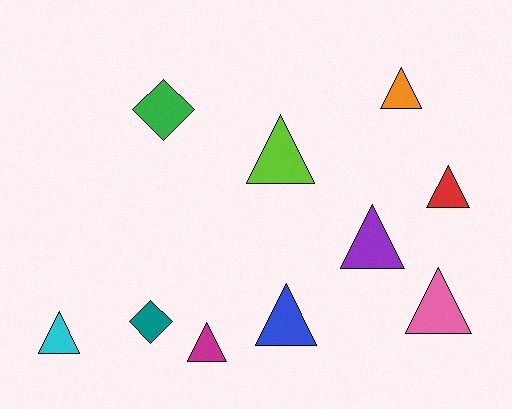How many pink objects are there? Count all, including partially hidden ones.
There is 1 pink object.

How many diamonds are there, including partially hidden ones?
There are 2 diamonds.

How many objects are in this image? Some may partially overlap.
There are 10 objects.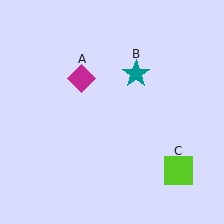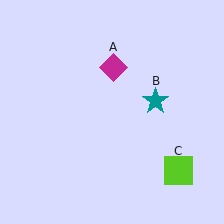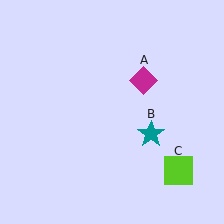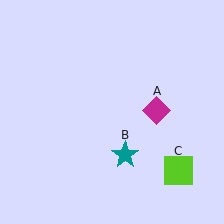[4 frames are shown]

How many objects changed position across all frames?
2 objects changed position: magenta diamond (object A), teal star (object B).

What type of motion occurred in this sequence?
The magenta diamond (object A), teal star (object B) rotated clockwise around the center of the scene.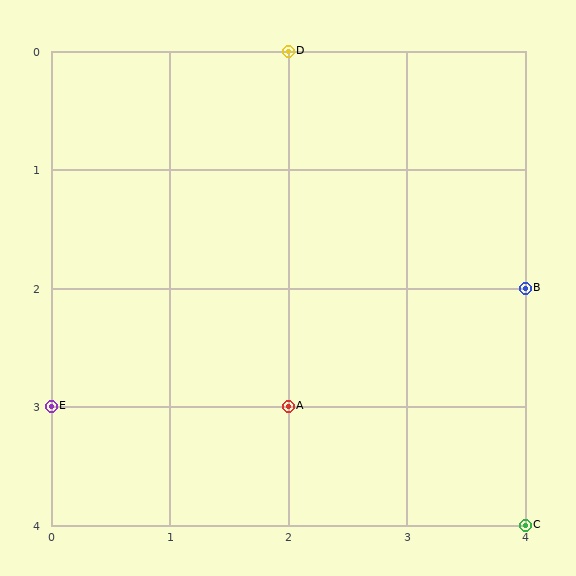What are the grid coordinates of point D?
Point D is at grid coordinates (2, 0).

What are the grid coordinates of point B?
Point B is at grid coordinates (4, 2).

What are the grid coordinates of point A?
Point A is at grid coordinates (2, 3).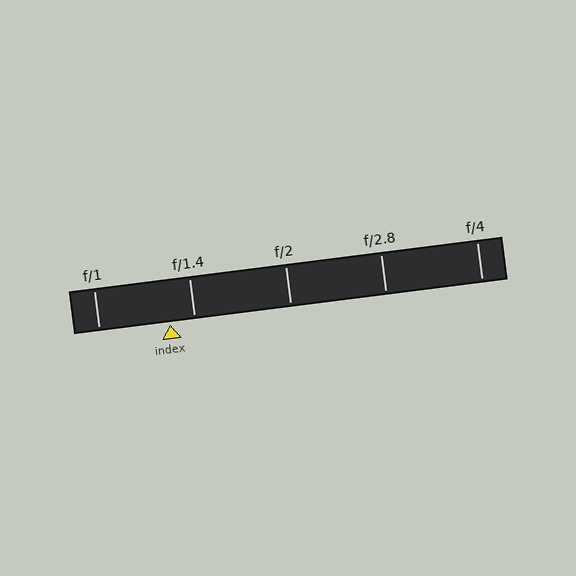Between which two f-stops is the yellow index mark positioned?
The index mark is between f/1 and f/1.4.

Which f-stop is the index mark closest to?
The index mark is closest to f/1.4.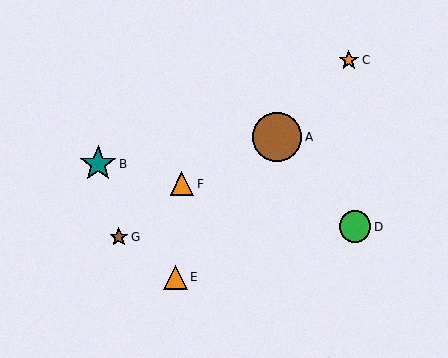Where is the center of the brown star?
The center of the brown star is at (119, 237).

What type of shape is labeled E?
Shape E is an orange triangle.